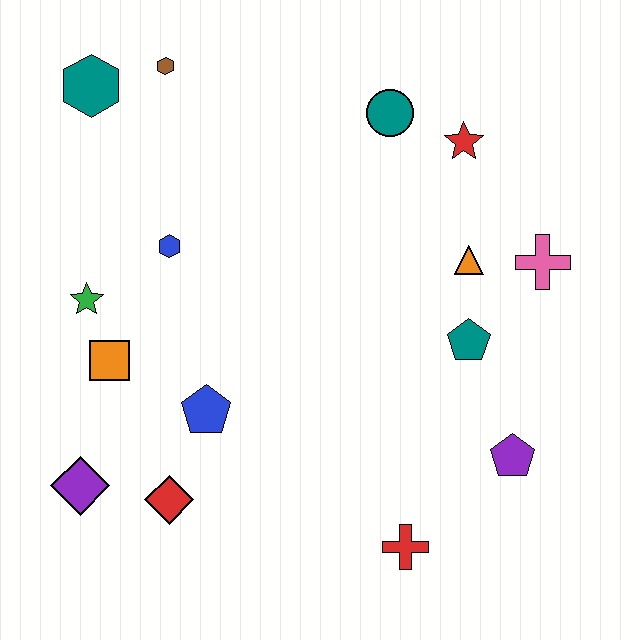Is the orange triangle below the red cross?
No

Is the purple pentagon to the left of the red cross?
No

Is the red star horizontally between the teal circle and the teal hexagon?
No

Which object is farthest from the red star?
The purple diamond is farthest from the red star.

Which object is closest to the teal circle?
The red star is closest to the teal circle.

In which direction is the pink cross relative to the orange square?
The pink cross is to the right of the orange square.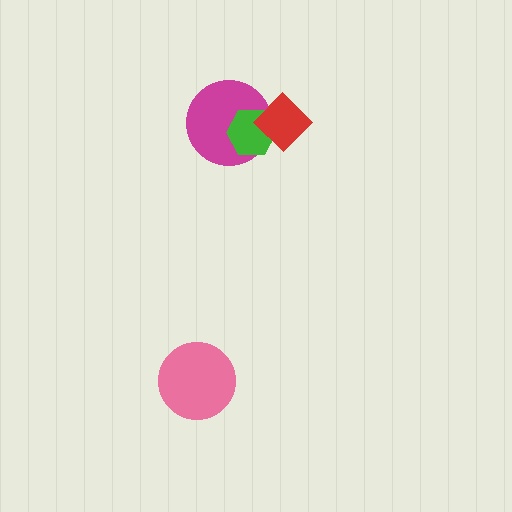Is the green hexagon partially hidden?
Yes, it is partially covered by another shape.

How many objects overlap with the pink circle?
0 objects overlap with the pink circle.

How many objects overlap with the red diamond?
2 objects overlap with the red diamond.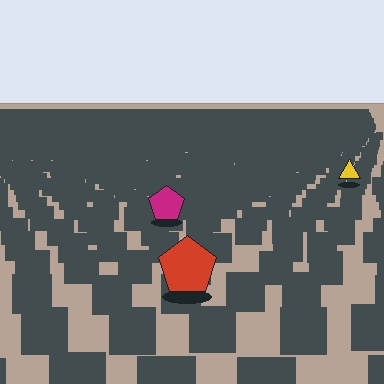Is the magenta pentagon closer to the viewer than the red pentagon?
No. The red pentagon is closer — you can tell from the texture gradient: the ground texture is coarser near it.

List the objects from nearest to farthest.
From nearest to farthest: the red pentagon, the magenta pentagon, the yellow triangle.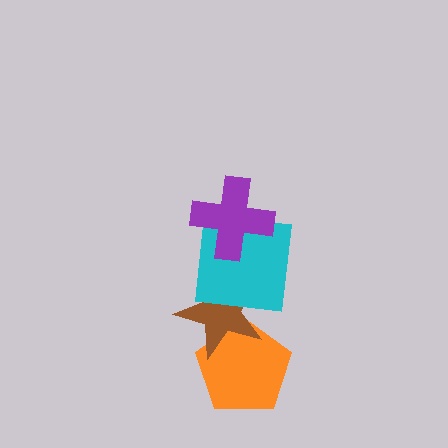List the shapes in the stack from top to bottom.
From top to bottom: the purple cross, the cyan square, the brown star, the orange pentagon.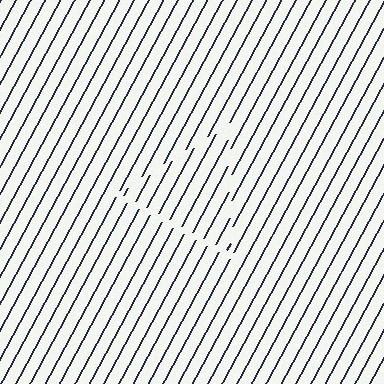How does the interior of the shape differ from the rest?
The interior of the shape contains the same grating, shifted by half a period — the contour is defined by the phase discontinuity where line-ends from the inner and outer gratings abut.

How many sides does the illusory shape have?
3 sides — the line-ends trace a triangle.